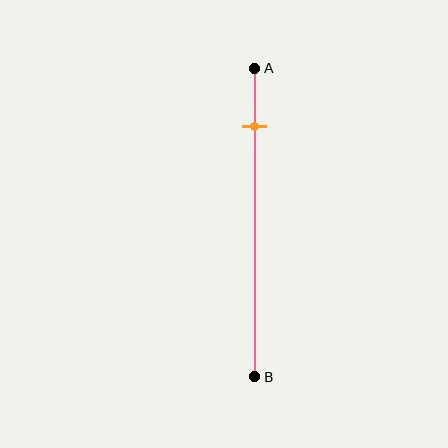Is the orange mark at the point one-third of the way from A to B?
No, the mark is at about 20% from A, not at the 33% one-third point.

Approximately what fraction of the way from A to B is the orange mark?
The orange mark is approximately 20% of the way from A to B.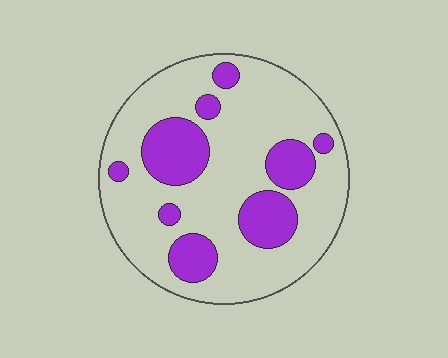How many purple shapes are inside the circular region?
9.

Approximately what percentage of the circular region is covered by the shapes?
Approximately 25%.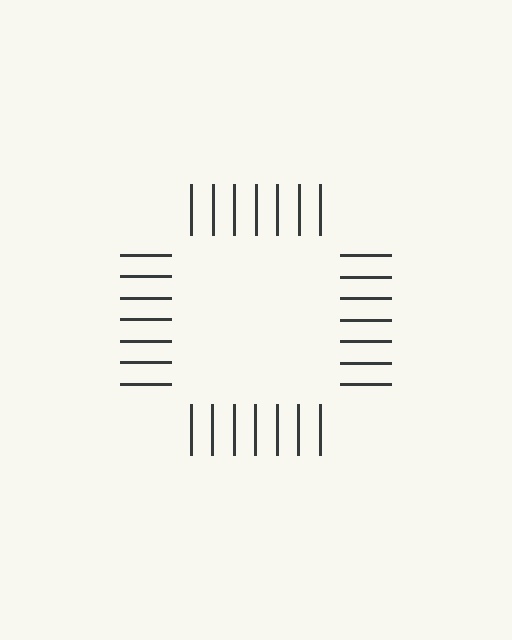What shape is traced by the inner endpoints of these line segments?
An illusory square — the line segments terminate on its edges but no continuous stroke is drawn.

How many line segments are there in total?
28 — 7 along each of the 4 edges.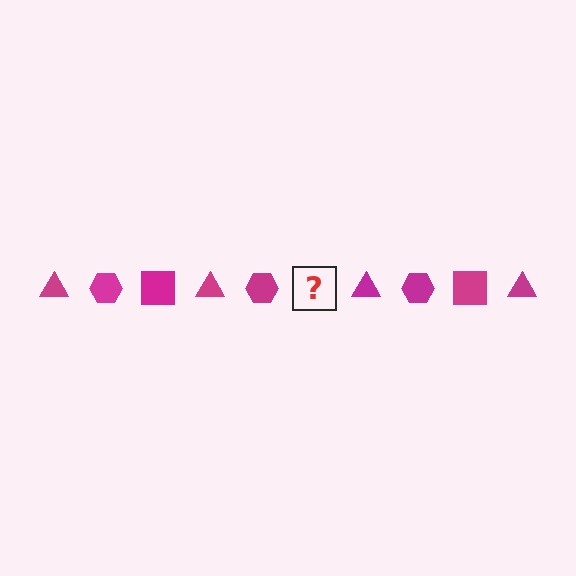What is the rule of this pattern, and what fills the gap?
The rule is that the pattern cycles through triangle, hexagon, square shapes in magenta. The gap should be filled with a magenta square.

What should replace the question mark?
The question mark should be replaced with a magenta square.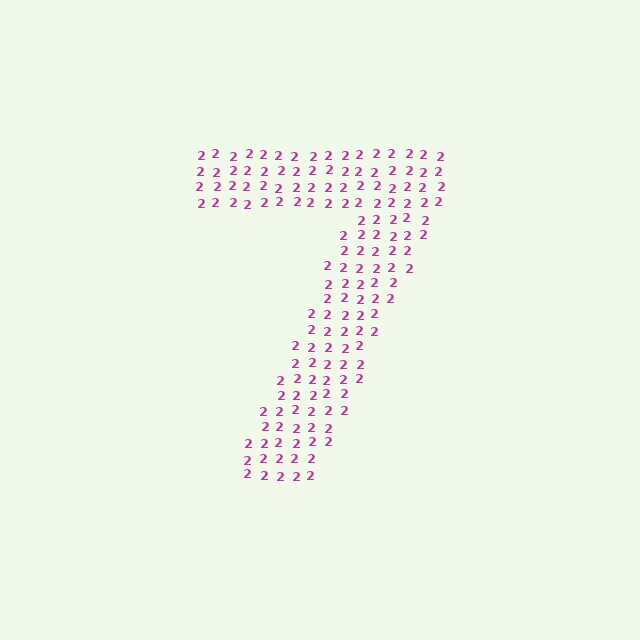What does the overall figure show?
The overall figure shows the digit 7.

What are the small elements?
The small elements are digit 2's.